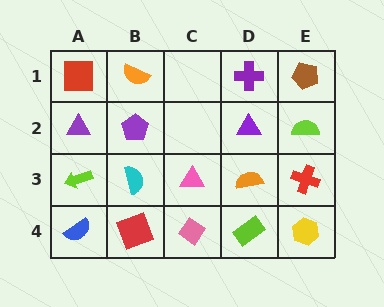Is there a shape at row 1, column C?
No, that cell is empty.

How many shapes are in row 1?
4 shapes.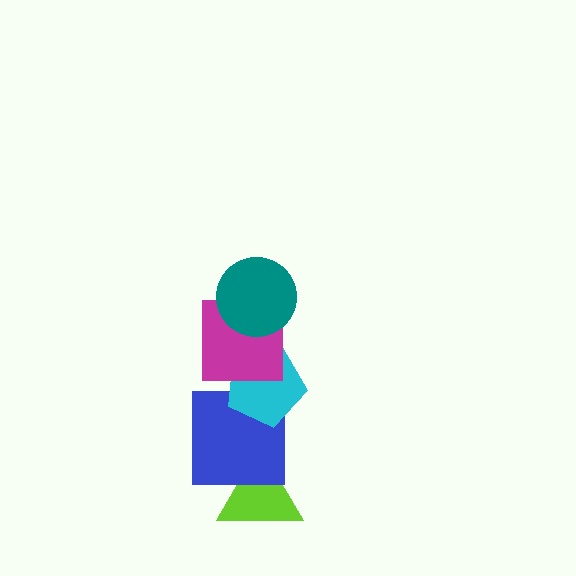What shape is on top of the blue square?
The cyan pentagon is on top of the blue square.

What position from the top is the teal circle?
The teal circle is 1st from the top.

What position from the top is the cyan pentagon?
The cyan pentagon is 3rd from the top.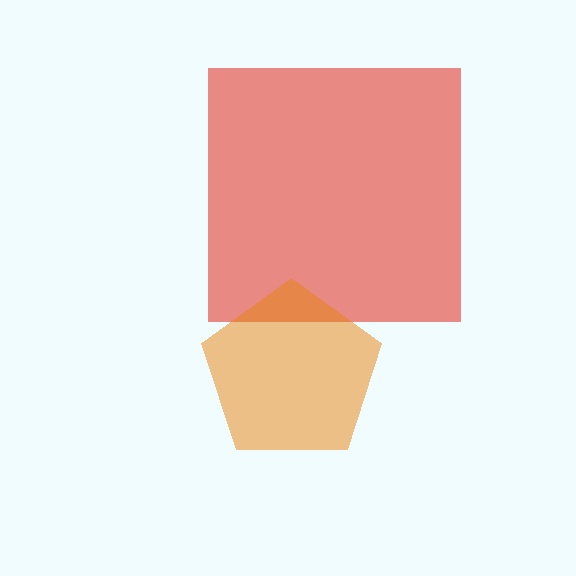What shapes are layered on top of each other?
The layered shapes are: a red square, an orange pentagon.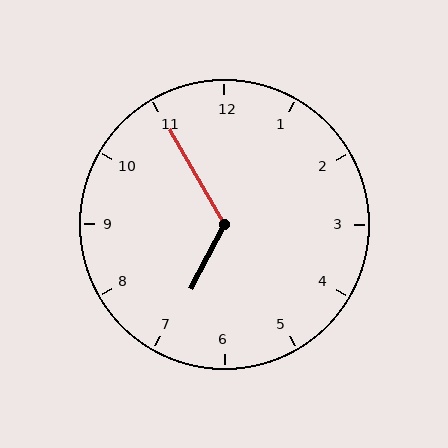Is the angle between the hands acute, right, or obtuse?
It is obtuse.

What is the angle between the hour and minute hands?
Approximately 122 degrees.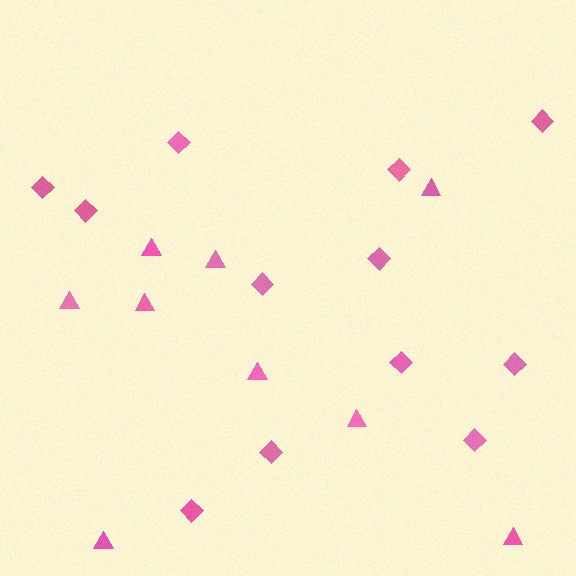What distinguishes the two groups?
There are 2 groups: one group of triangles (9) and one group of diamonds (12).